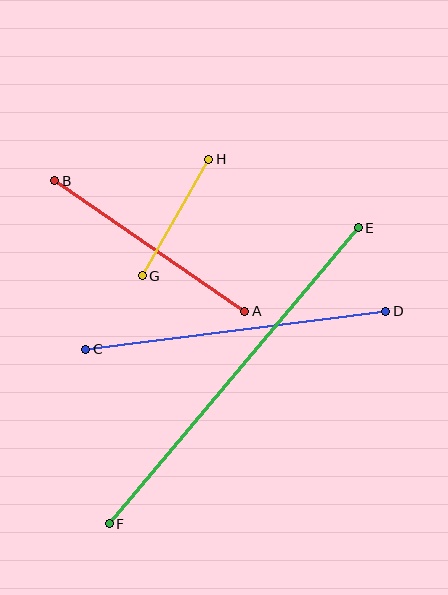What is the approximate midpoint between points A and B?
The midpoint is at approximately (150, 246) pixels.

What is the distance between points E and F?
The distance is approximately 387 pixels.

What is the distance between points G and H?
The distance is approximately 134 pixels.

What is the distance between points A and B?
The distance is approximately 230 pixels.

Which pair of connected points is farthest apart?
Points E and F are farthest apart.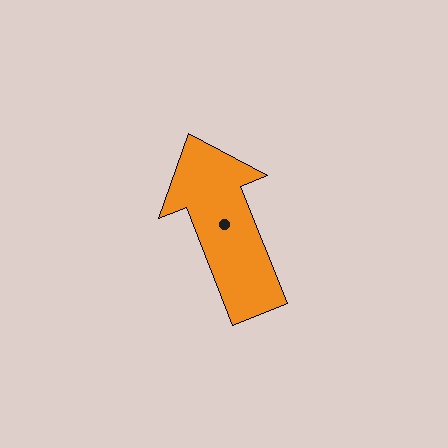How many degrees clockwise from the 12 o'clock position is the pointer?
Approximately 338 degrees.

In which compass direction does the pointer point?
North.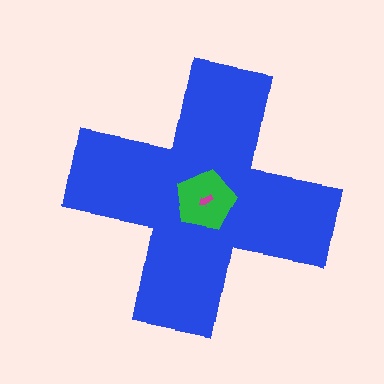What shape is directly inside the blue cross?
The green pentagon.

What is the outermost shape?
The blue cross.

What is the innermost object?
The magenta arrow.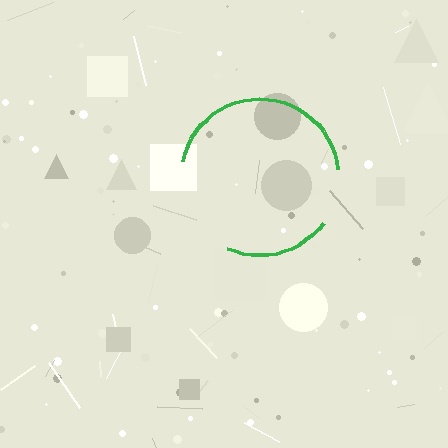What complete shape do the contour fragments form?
The contour fragments form a circle.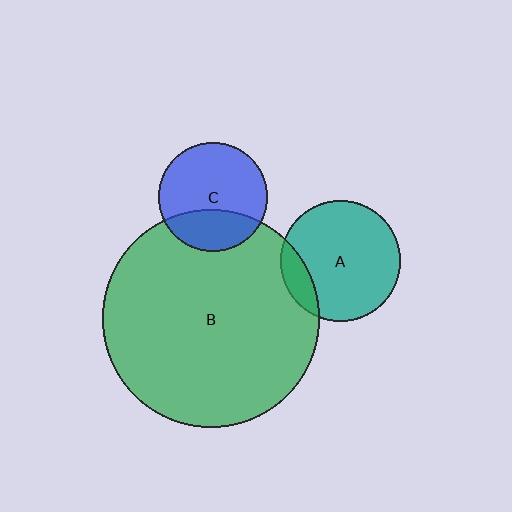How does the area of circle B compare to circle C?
Approximately 4.0 times.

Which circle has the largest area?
Circle B (green).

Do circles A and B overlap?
Yes.